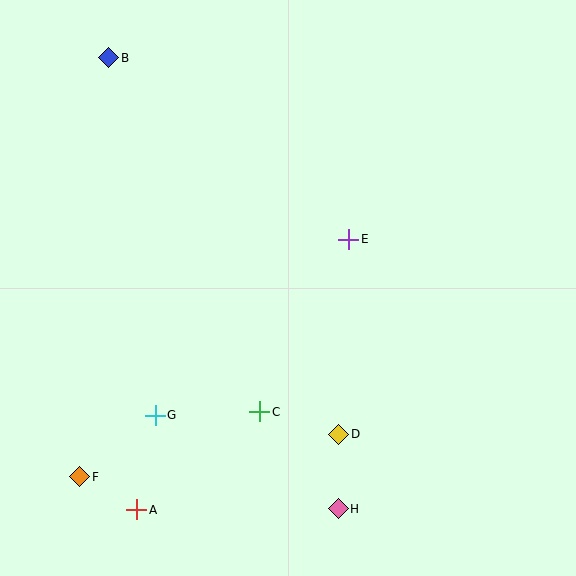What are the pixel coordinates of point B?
Point B is at (109, 58).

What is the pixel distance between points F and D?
The distance between F and D is 263 pixels.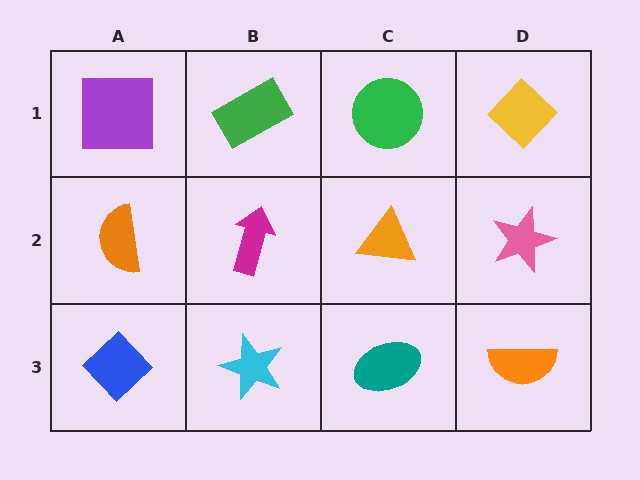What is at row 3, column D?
An orange semicircle.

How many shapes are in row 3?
4 shapes.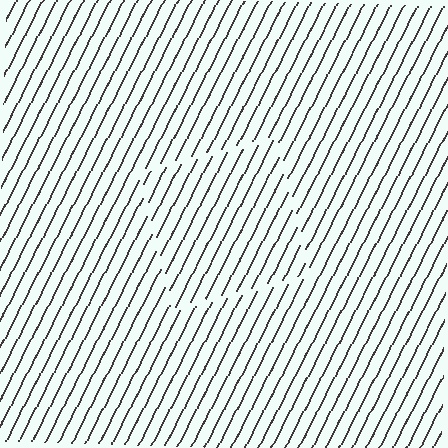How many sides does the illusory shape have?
4 sides — the line-ends trace a square.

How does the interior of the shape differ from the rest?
The interior of the shape contains the same grating, shifted by half a period — the contour is defined by the phase discontinuity where line-ends from the inner and outer gratings abut.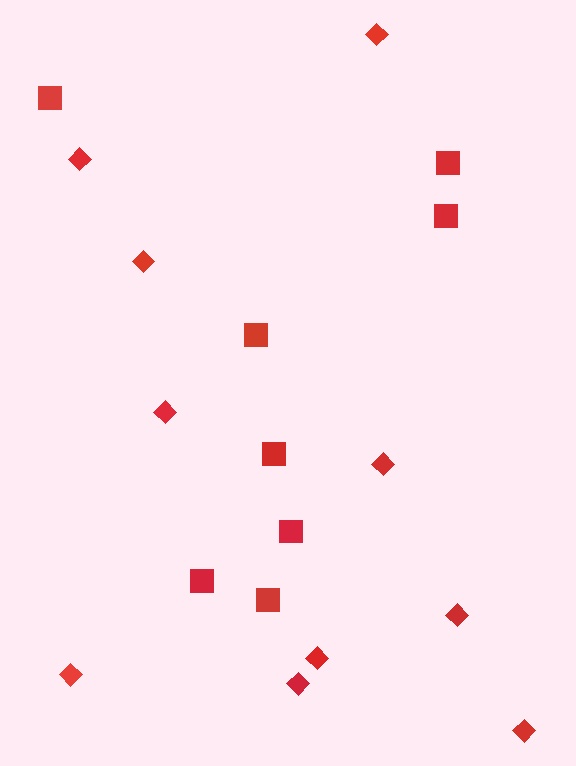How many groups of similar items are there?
There are 2 groups: one group of squares (8) and one group of diamonds (10).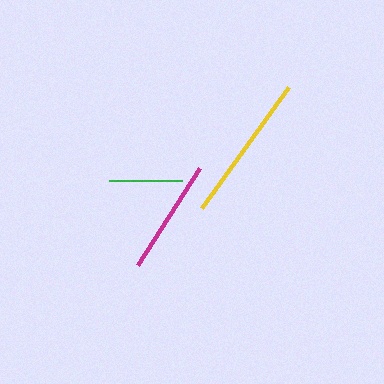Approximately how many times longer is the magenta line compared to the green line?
The magenta line is approximately 1.6 times the length of the green line.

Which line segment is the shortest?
The green line is the shortest at approximately 73 pixels.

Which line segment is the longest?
The yellow line is the longest at approximately 149 pixels.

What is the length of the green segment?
The green segment is approximately 73 pixels long.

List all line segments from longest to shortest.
From longest to shortest: yellow, magenta, green.